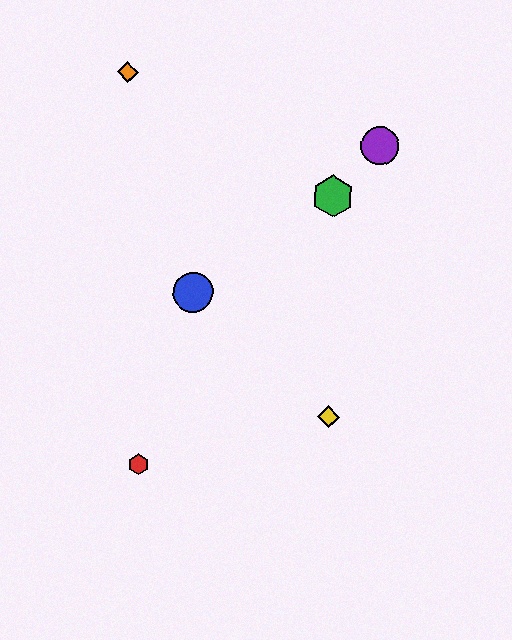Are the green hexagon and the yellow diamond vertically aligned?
Yes, both are at x≈333.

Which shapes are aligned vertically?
The green hexagon, the yellow diamond are aligned vertically.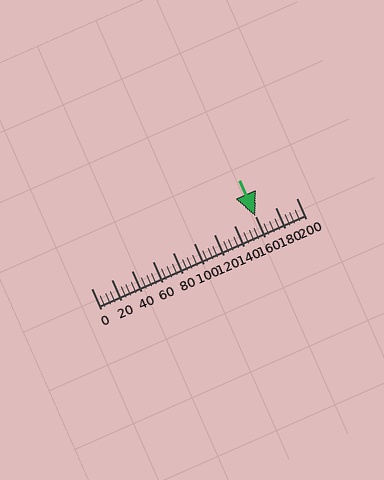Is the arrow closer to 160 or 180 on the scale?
The arrow is closer to 160.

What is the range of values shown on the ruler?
The ruler shows values from 0 to 200.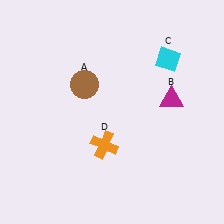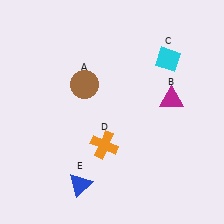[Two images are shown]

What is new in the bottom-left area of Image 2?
A blue triangle (E) was added in the bottom-left area of Image 2.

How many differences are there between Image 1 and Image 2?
There is 1 difference between the two images.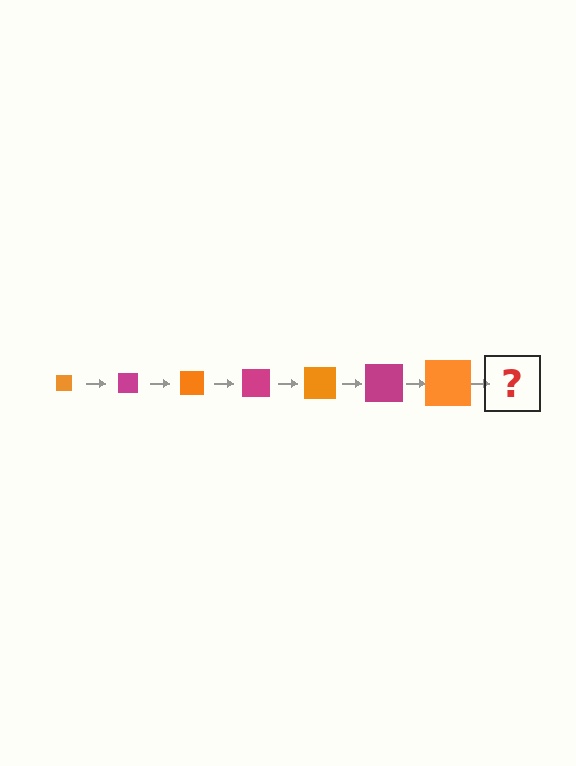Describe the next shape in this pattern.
It should be a magenta square, larger than the previous one.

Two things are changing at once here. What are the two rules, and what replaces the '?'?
The two rules are that the square grows larger each step and the color cycles through orange and magenta. The '?' should be a magenta square, larger than the previous one.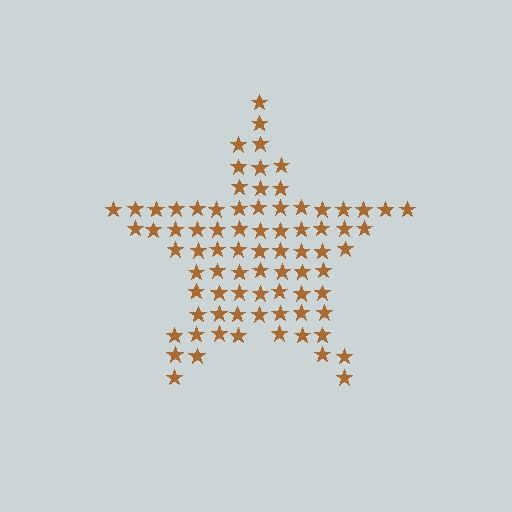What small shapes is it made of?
It is made of small stars.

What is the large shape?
The large shape is a star.